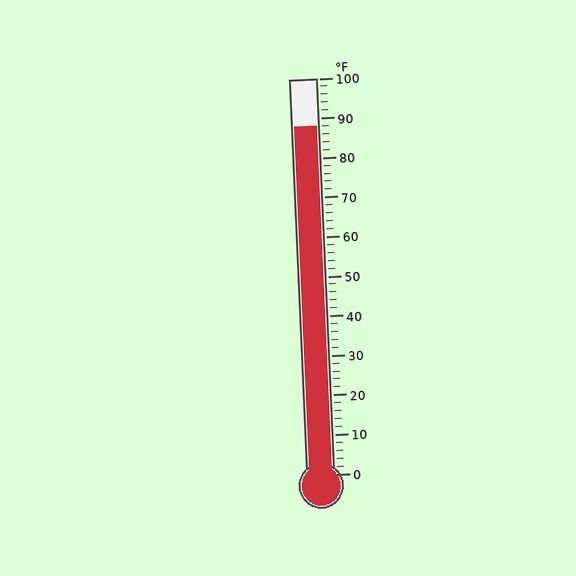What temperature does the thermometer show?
The thermometer shows approximately 88°F.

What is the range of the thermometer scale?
The thermometer scale ranges from 0°F to 100°F.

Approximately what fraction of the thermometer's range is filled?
The thermometer is filled to approximately 90% of its range.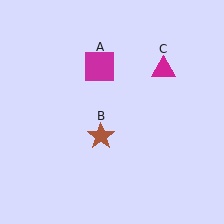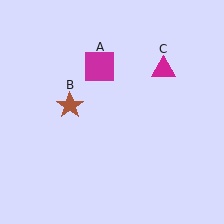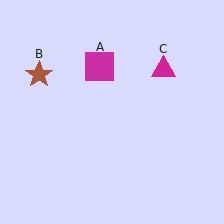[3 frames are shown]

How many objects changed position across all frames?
1 object changed position: brown star (object B).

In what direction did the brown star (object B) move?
The brown star (object B) moved up and to the left.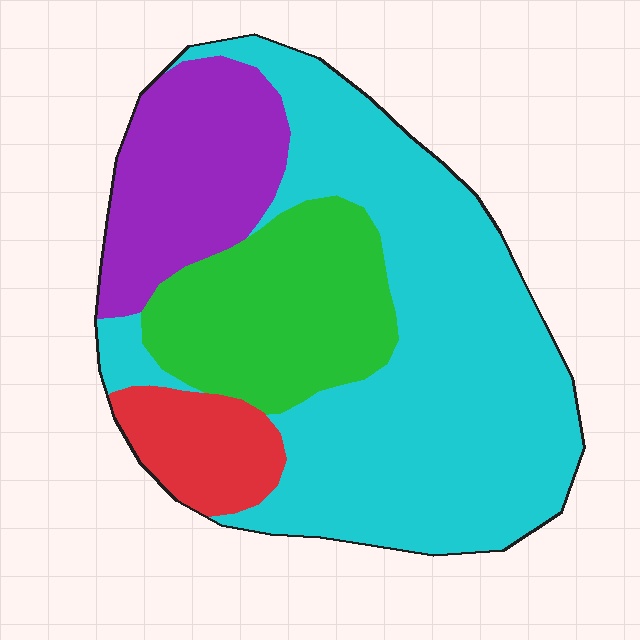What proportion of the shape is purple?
Purple takes up about one sixth (1/6) of the shape.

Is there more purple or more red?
Purple.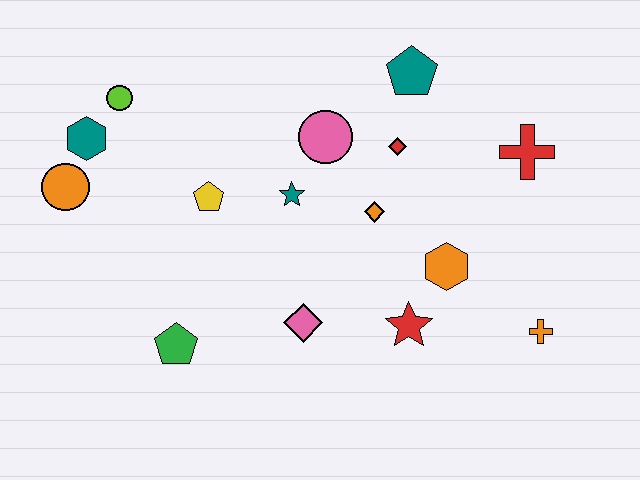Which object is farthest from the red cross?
The orange circle is farthest from the red cross.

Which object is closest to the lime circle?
The teal hexagon is closest to the lime circle.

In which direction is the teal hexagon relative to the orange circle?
The teal hexagon is above the orange circle.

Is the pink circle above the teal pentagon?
No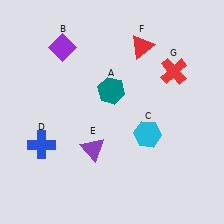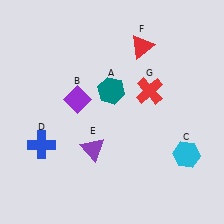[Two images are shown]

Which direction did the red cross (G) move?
The red cross (G) moved left.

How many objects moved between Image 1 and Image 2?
3 objects moved between the two images.